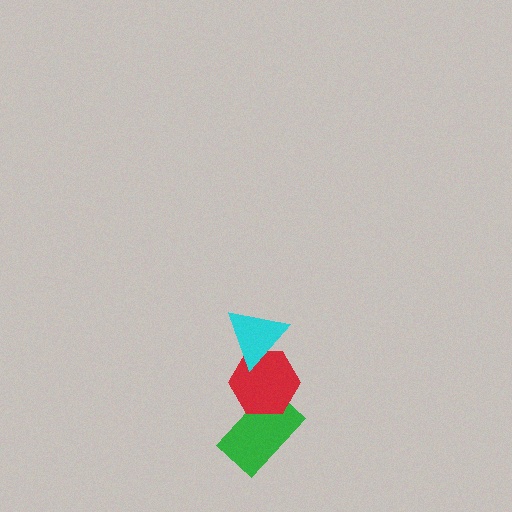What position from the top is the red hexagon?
The red hexagon is 2nd from the top.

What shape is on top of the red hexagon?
The cyan triangle is on top of the red hexagon.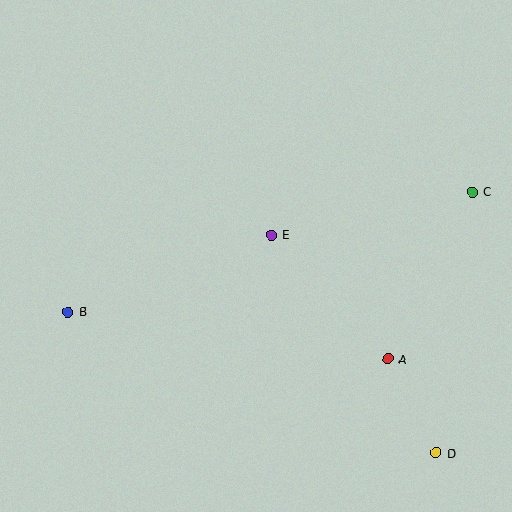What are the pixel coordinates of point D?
Point D is at (436, 453).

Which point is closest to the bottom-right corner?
Point D is closest to the bottom-right corner.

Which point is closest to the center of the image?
Point E at (271, 235) is closest to the center.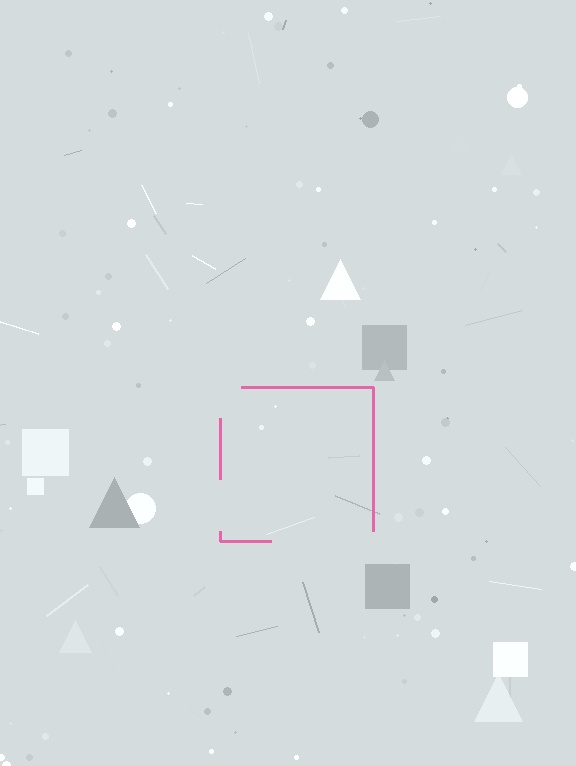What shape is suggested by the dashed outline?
The dashed outline suggests a square.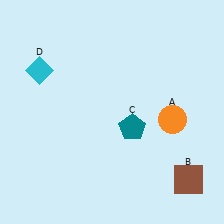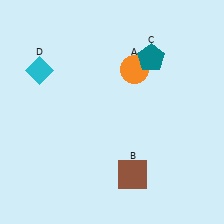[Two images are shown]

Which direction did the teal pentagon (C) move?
The teal pentagon (C) moved up.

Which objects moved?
The objects that moved are: the orange circle (A), the brown square (B), the teal pentagon (C).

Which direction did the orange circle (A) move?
The orange circle (A) moved up.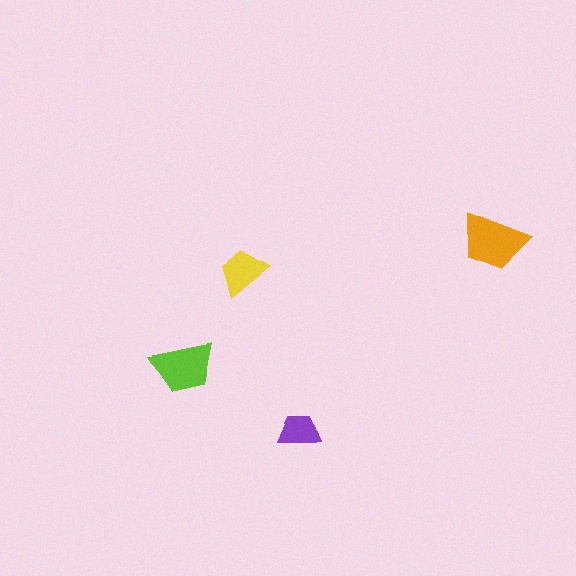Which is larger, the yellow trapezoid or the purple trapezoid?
The yellow one.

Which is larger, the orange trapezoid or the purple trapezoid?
The orange one.